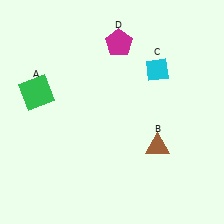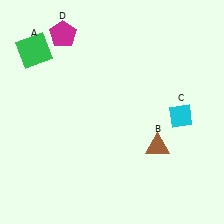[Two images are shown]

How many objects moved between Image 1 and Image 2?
3 objects moved between the two images.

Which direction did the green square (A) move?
The green square (A) moved up.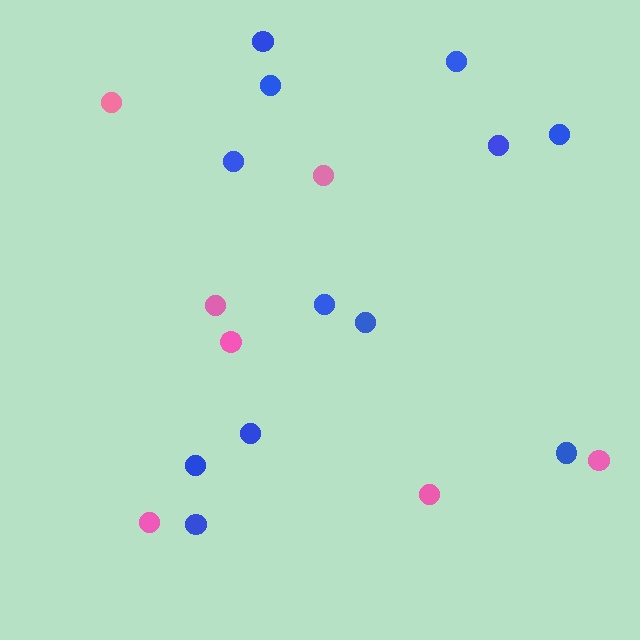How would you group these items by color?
There are 2 groups: one group of pink circles (7) and one group of blue circles (12).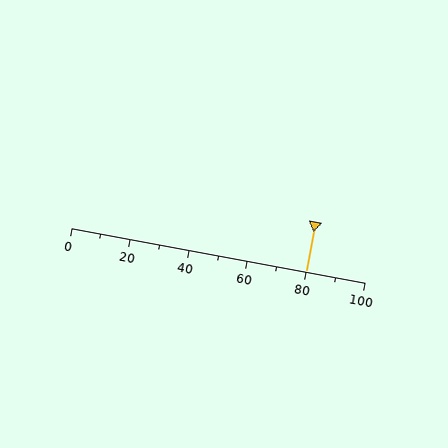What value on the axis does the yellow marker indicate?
The marker indicates approximately 80.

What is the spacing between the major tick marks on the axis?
The major ticks are spaced 20 apart.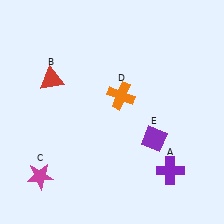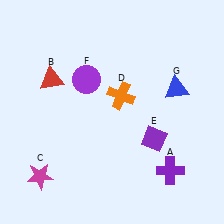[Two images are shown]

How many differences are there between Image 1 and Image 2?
There are 2 differences between the two images.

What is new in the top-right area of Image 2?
A blue triangle (G) was added in the top-right area of Image 2.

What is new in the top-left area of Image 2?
A purple circle (F) was added in the top-left area of Image 2.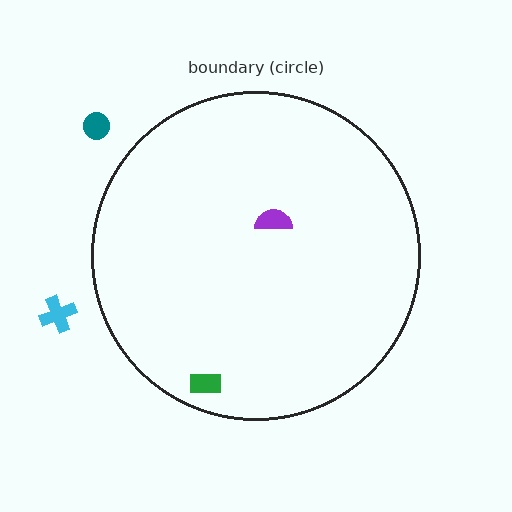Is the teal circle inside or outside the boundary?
Outside.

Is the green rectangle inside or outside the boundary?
Inside.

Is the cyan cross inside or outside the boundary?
Outside.